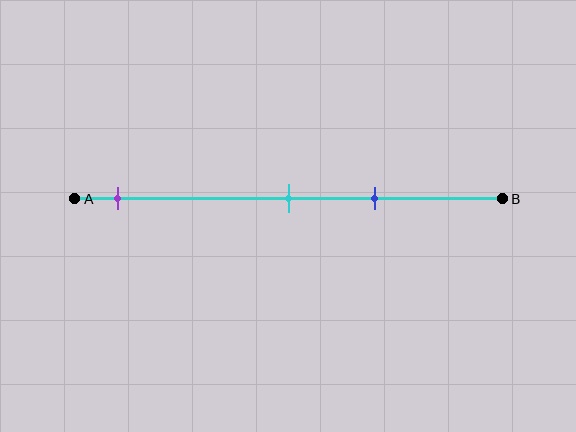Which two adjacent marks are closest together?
The cyan and blue marks are the closest adjacent pair.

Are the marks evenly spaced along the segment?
No, the marks are not evenly spaced.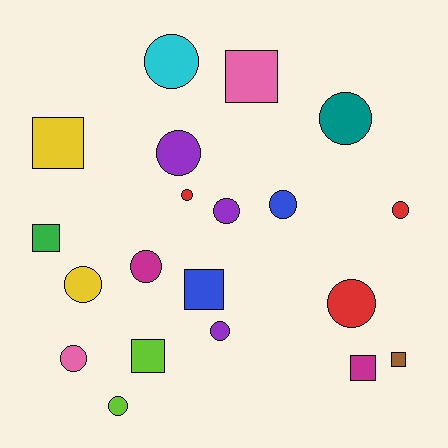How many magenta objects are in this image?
There are 2 magenta objects.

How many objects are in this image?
There are 20 objects.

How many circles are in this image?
There are 13 circles.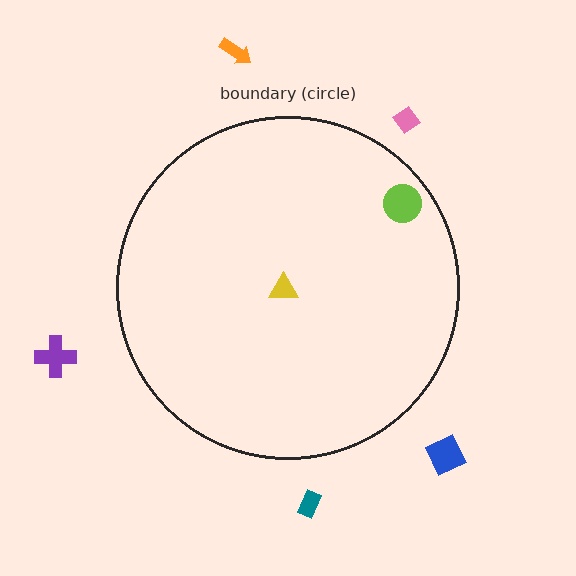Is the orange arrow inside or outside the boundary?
Outside.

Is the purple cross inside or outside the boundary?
Outside.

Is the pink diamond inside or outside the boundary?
Outside.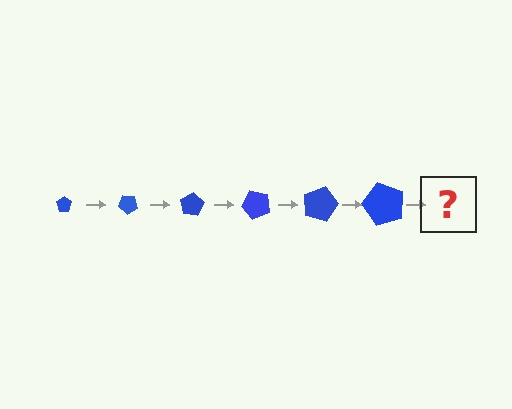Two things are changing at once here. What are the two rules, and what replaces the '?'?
The two rules are that the pentagon grows larger each step and it rotates 40 degrees each step. The '?' should be a pentagon, larger than the previous one and rotated 240 degrees from the start.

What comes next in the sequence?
The next element should be a pentagon, larger than the previous one and rotated 240 degrees from the start.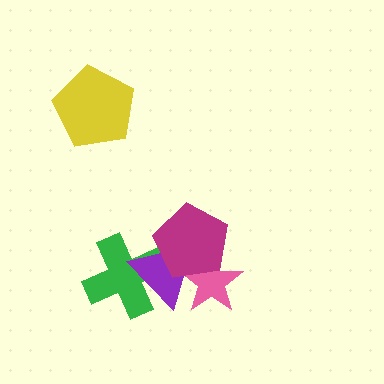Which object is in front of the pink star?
The magenta pentagon is in front of the pink star.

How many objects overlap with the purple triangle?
3 objects overlap with the purple triangle.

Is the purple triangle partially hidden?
Yes, it is partially covered by another shape.